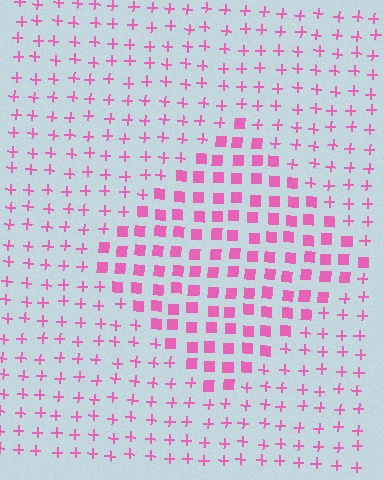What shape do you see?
I see a diamond.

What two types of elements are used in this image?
The image uses squares inside the diamond region and plus signs outside it.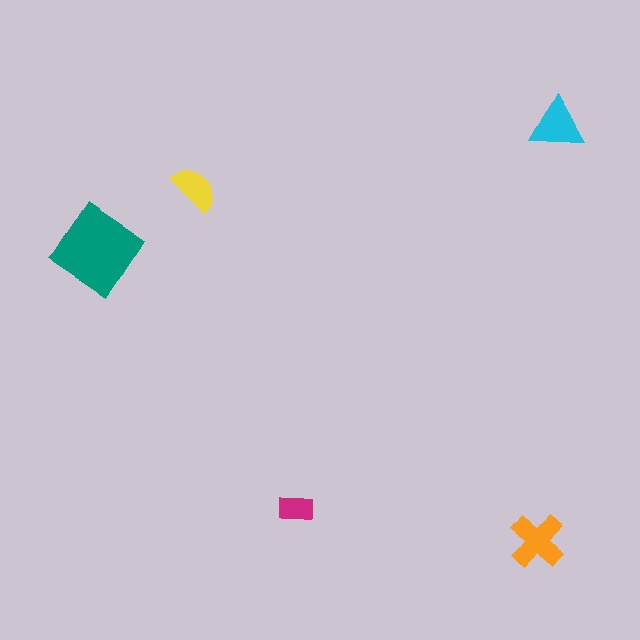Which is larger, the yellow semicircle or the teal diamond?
The teal diamond.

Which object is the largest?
The teal diamond.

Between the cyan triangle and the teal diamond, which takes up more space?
The teal diamond.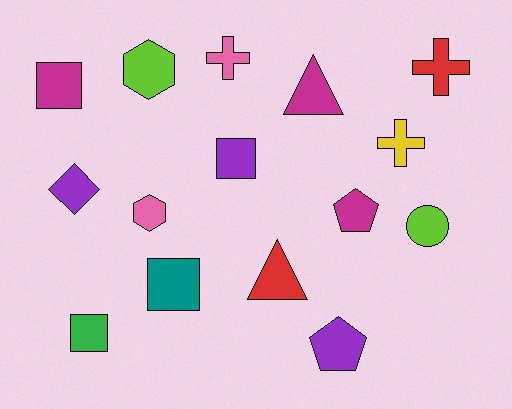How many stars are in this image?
There are no stars.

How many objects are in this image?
There are 15 objects.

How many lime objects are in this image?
There are 2 lime objects.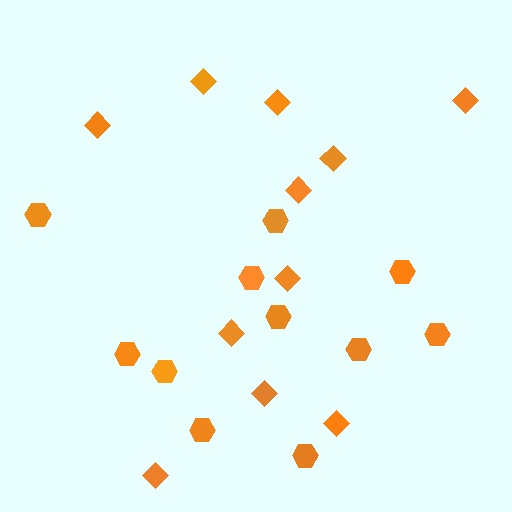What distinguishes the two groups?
There are 2 groups: one group of hexagons (11) and one group of diamonds (11).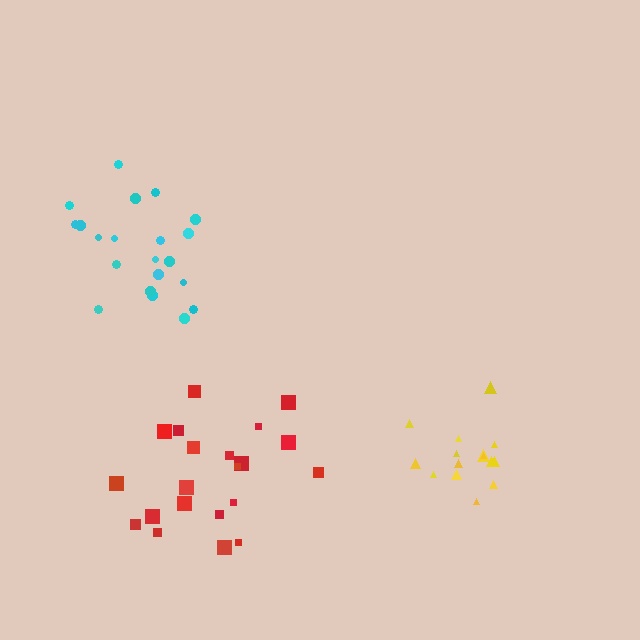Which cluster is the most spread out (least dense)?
Red.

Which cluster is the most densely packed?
Cyan.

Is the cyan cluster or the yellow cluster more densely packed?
Cyan.